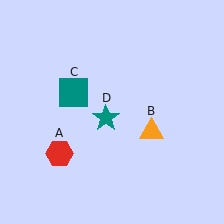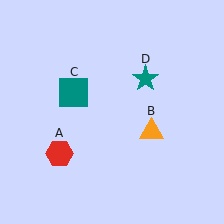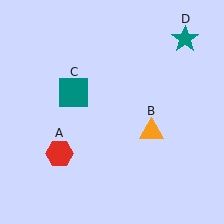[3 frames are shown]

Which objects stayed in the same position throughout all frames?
Red hexagon (object A) and orange triangle (object B) and teal square (object C) remained stationary.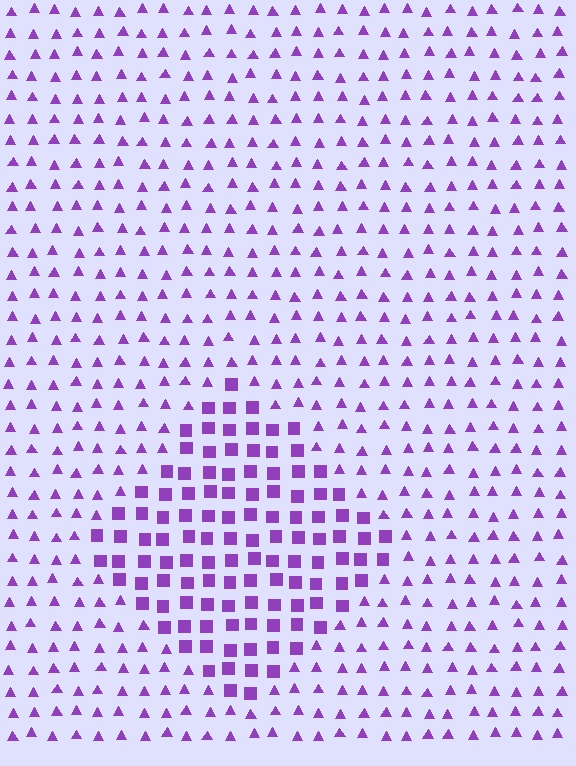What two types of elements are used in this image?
The image uses squares inside the diamond region and triangles outside it.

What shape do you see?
I see a diamond.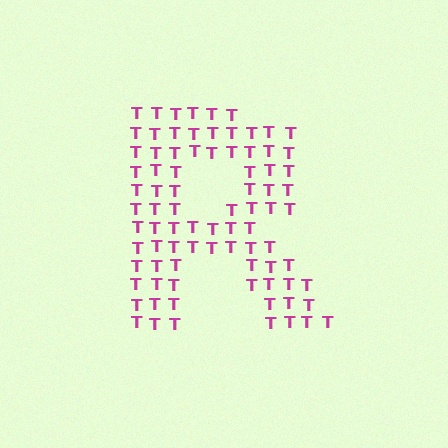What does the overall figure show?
The overall figure shows the letter R.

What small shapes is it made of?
It is made of small letter T's.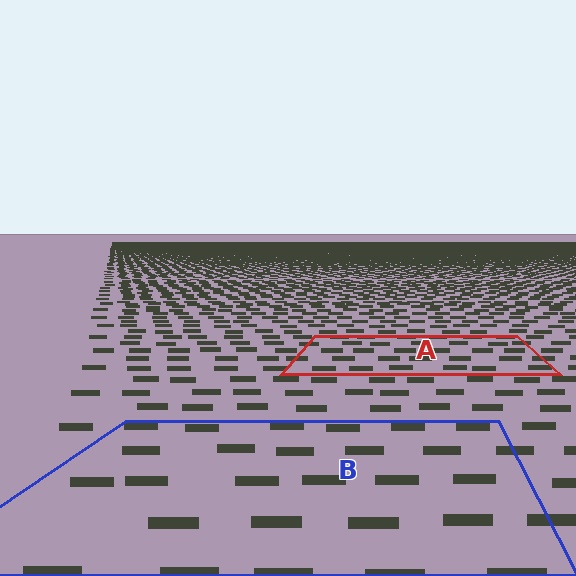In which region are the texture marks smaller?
The texture marks are smaller in region A, because it is farther away.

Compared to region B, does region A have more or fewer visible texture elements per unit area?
Region A has more texture elements per unit area — they are packed more densely because it is farther away.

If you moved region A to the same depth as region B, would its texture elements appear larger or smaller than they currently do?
They would appear larger. At a closer depth, the same texture elements are projected at a bigger on-screen size.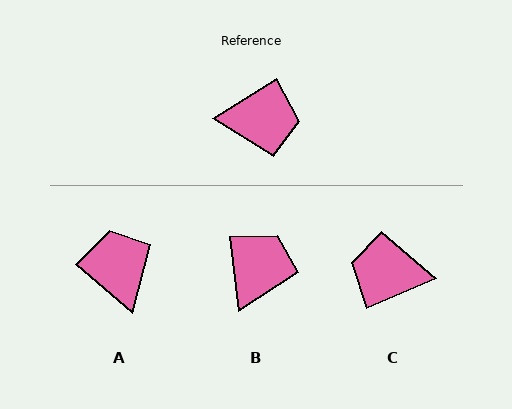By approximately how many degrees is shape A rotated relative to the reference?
Approximately 107 degrees counter-clockwise.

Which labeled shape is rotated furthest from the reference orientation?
C, about 171 degrees away.